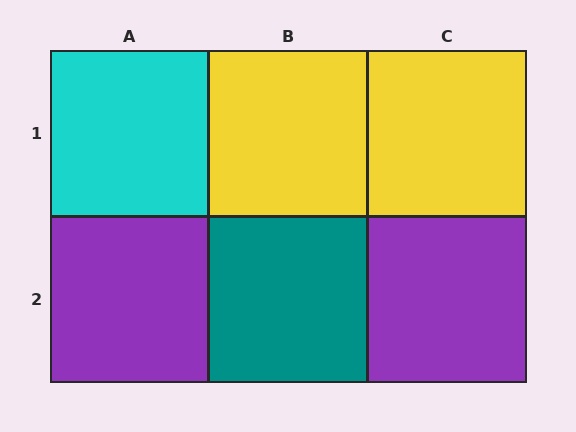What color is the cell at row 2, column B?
Teal.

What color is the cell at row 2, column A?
Purple.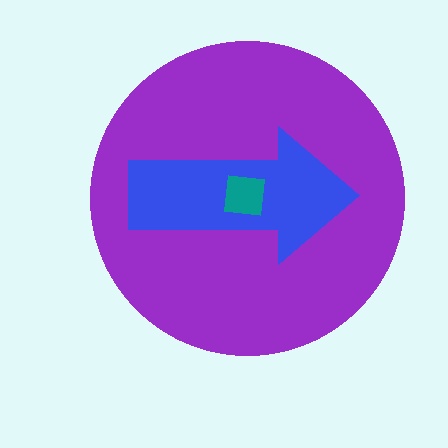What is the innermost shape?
The teal square.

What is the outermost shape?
The purple circle.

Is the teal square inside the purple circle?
Yes.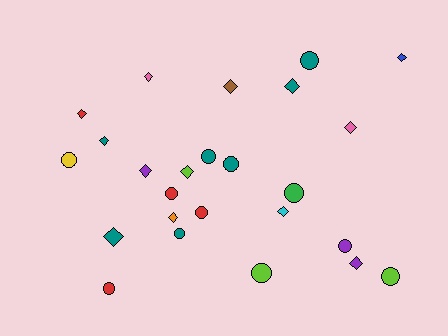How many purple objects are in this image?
There are 3 purple objects.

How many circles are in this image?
There are 12 circles.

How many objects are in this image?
There are 25 objects.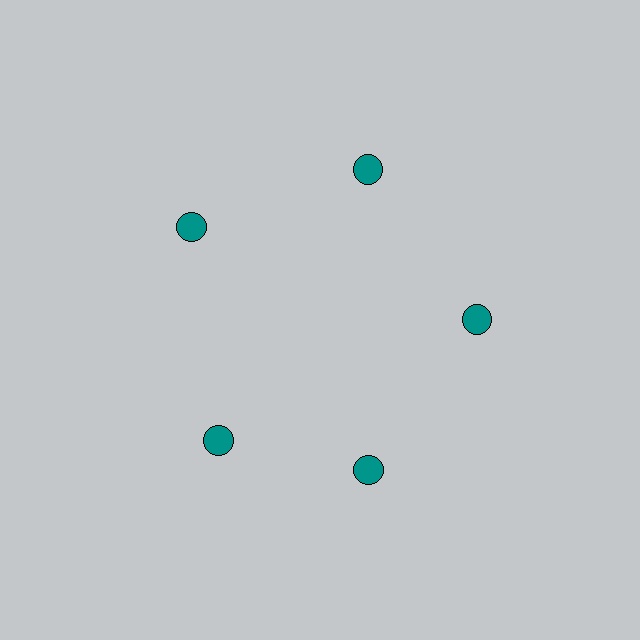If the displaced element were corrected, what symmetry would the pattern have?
It would have 5-fold rotational symmetry — the pattern would map onto itself every 72 degrees.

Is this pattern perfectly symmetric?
No. The 5 teal circles are arranged in a ring, but one element near the 8 o'clock position is rotated out of alignment along the ring, breaking the 5-fold rotational symmetry.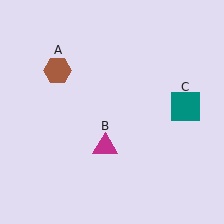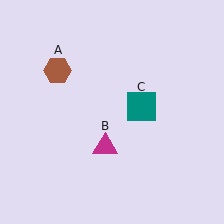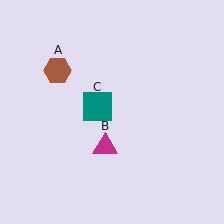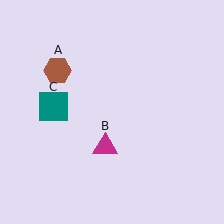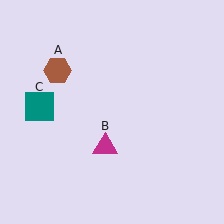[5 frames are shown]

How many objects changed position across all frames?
1 object changed position: teal square (object C).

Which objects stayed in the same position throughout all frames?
Brown hexagon (object A) and magenta triangle (object B) remained stationary.